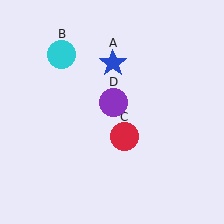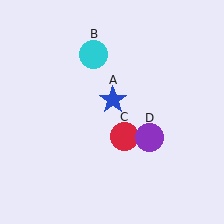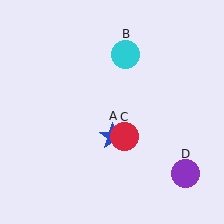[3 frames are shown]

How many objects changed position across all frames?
3 objects changed position: blue star (object A), cyan circle (object B), purple circle (object D).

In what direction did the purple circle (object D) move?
The purple circle (object D) moved down and to the right.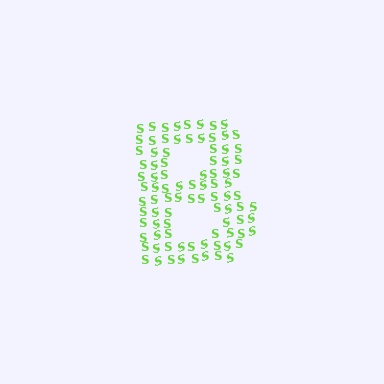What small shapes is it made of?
It is made of small letter S's.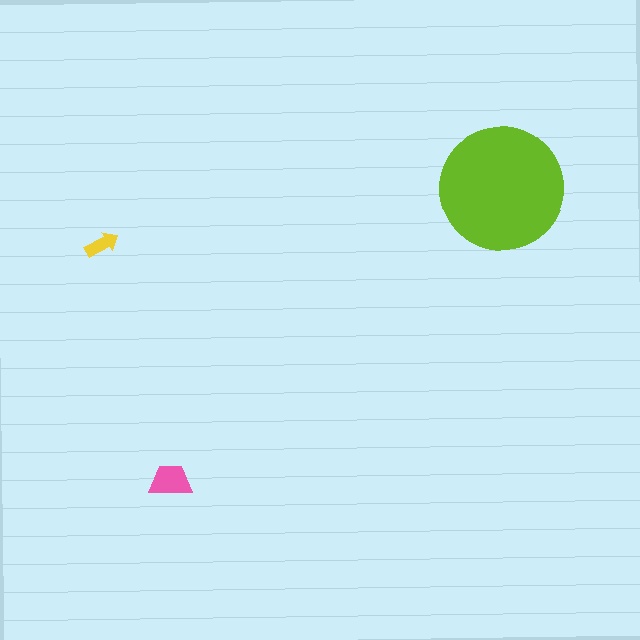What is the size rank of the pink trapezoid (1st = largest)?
2nd.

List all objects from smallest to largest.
The yellow arrow, the pink trapezoid, the lime circle.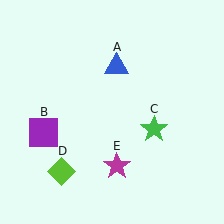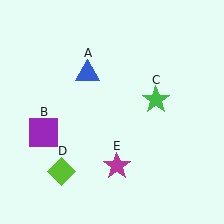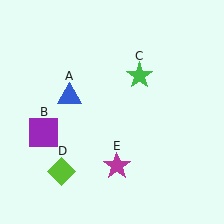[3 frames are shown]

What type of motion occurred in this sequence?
The blue triangle (object A), green star (object C) rotated counterclockwise around the center of the scene.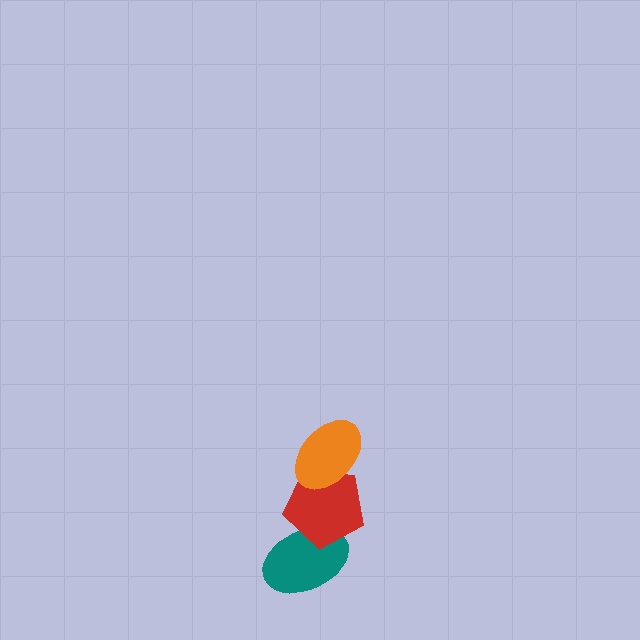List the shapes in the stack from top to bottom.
From top to bottom: the orange ellipse, the red pentagon, the teal ellipse.